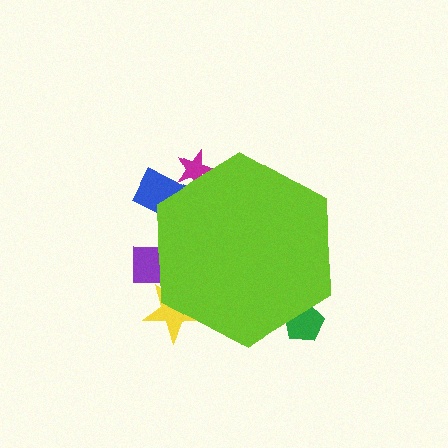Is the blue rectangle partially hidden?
Yes, the blue rectangle is partially hidden behind the lime hexagon.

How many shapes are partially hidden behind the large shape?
5 shapes are partially hidden.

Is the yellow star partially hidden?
Yes, the yellow star is partially hidden behind the lime hexagon.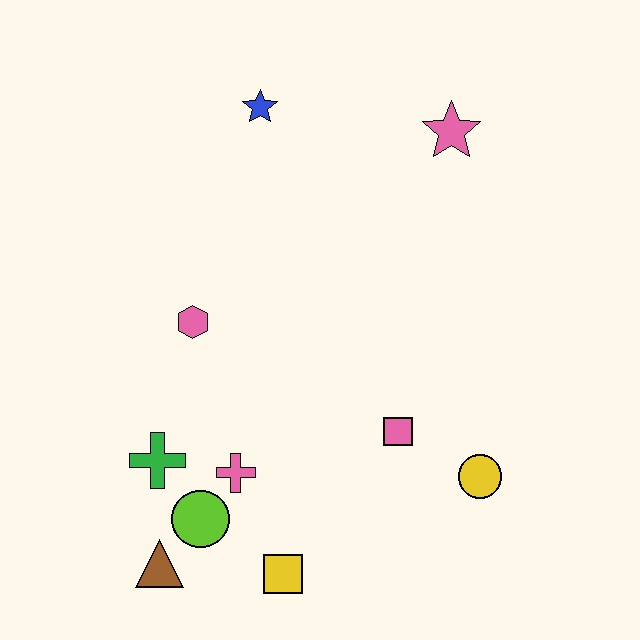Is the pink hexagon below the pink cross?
No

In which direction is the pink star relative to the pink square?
The pink star is above the pink square.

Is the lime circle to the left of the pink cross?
Yes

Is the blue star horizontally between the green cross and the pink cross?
No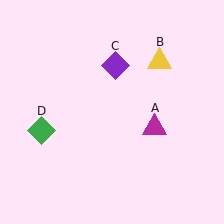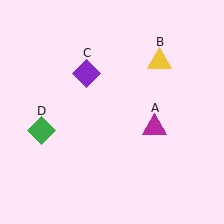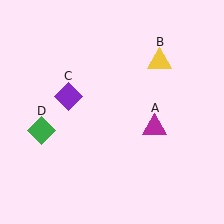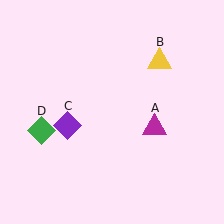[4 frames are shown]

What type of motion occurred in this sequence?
The purple diamond (object C) rotated counterclockwise around the center of the scene.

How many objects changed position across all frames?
1 object changed position: purple diamond (object C).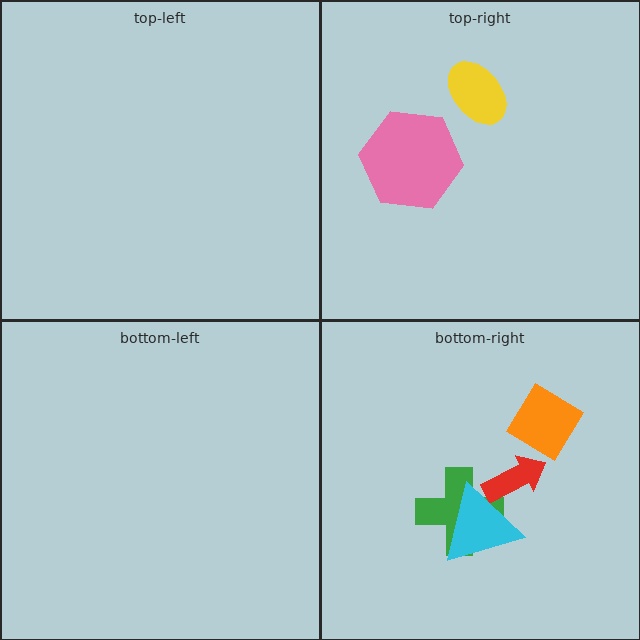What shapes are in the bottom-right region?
The orange diamond, the green cross, the red arrow, the cyan triangle.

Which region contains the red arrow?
The bottom-right region.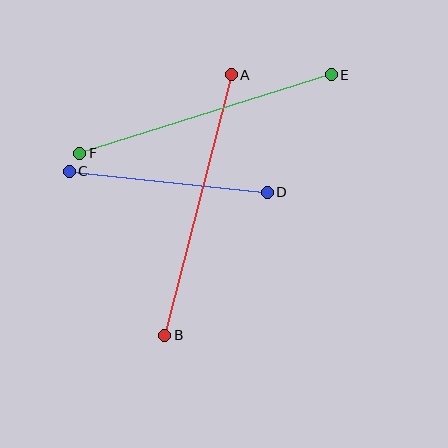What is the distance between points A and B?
The distance is approximately 269 pixels.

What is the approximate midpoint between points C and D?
The midpoint is at approximately (168, 182) pixels.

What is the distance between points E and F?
The distance is approximately 264 pixels.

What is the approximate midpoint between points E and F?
The midpoint is at approximately (206, 114) pixels.